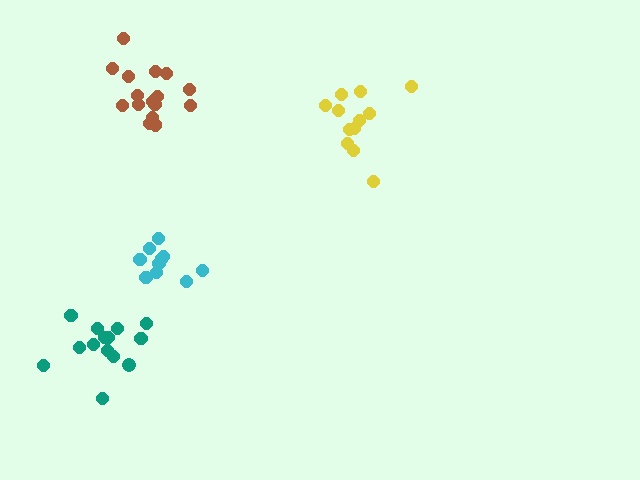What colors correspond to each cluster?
The clusters are colored: teal, cyan, yellow, brown.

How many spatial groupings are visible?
There are 4 spatial groupings.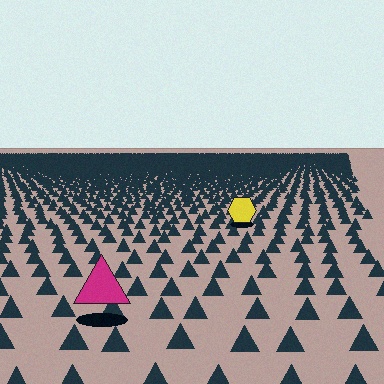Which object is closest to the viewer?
The magenta triangle is closest. The texture marks near it are larger and more spread out.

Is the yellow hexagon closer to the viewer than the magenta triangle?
No. The magenta triangle is closer — you can tell from the texture gradient: the ground texture is coarser near it.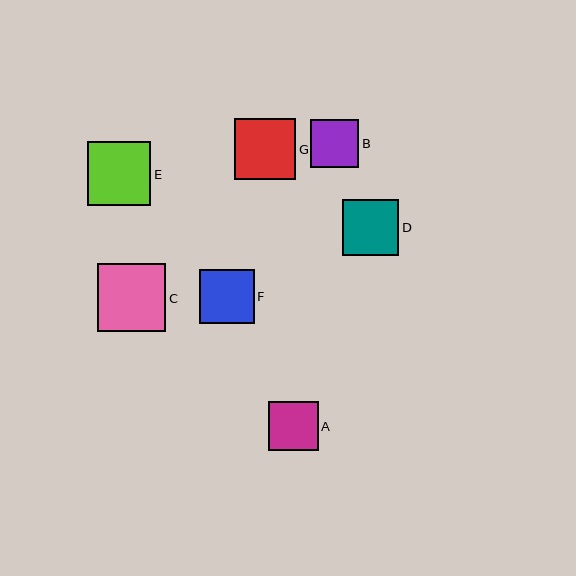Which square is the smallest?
Square B is the smallest with a size of approximately 48 pixels.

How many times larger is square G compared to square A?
Square G is approximately 1.2 times the size of square A.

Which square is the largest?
Square C is the largest with a size of approximately 68 pixels.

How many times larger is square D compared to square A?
Square D is approximately 1.1 times the size of square A.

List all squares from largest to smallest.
From largest to smallest: C, E, G, D, F, A, B.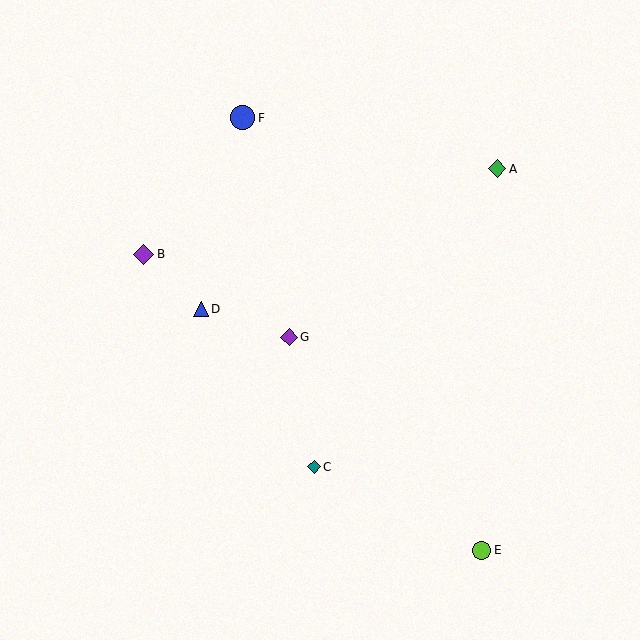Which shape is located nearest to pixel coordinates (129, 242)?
The purple diamond (labeled B) at (144, 254) is nearest to that location.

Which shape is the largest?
The blue circle (labeled F) is the largest.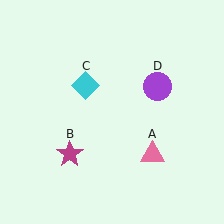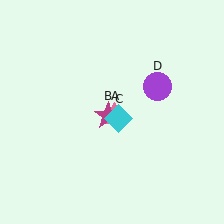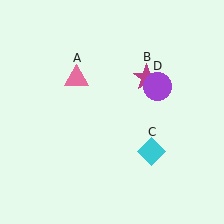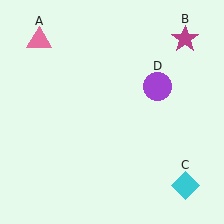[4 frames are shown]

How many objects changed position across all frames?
3 objects changed position: pink triangle (object A), magenta star (object B), cyan diamond (object C).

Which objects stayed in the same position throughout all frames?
Purple circle (object D) remained stationary.